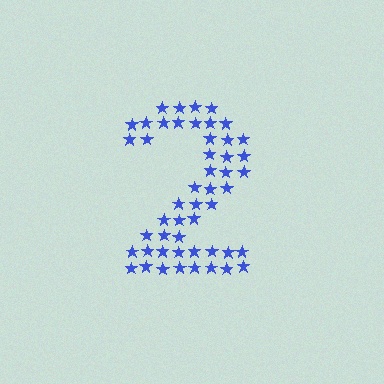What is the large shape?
The large shape is the digit 2.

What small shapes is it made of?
It is made of small stars.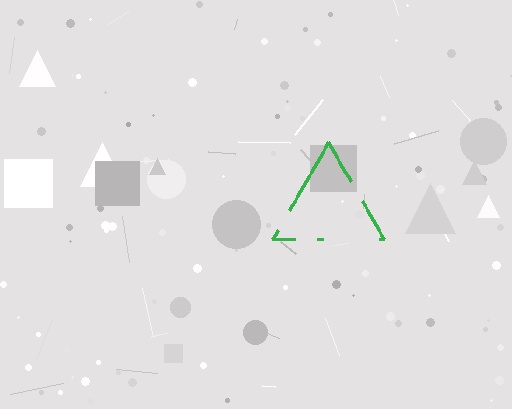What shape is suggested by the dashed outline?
The dashed outline suggests a triangle.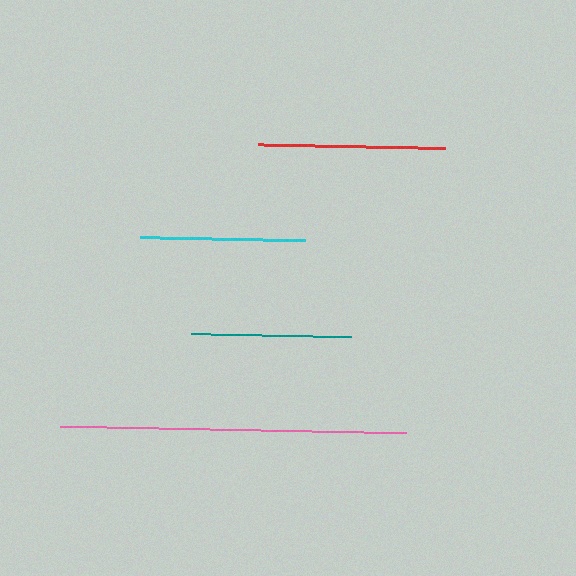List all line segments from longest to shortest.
From longest to shortest: pink, red, cyan, teal.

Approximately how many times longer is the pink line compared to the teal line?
The pink line is approximately 2.2 times the length of the teal line.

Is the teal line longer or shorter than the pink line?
The pink line is longer than the teal line.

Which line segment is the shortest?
The teal line is the shortest at approximately 160 pixels.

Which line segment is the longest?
The pink line is the longest at approximately 346 pixels.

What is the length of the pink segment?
The pink segment is approximately 346 pixels long.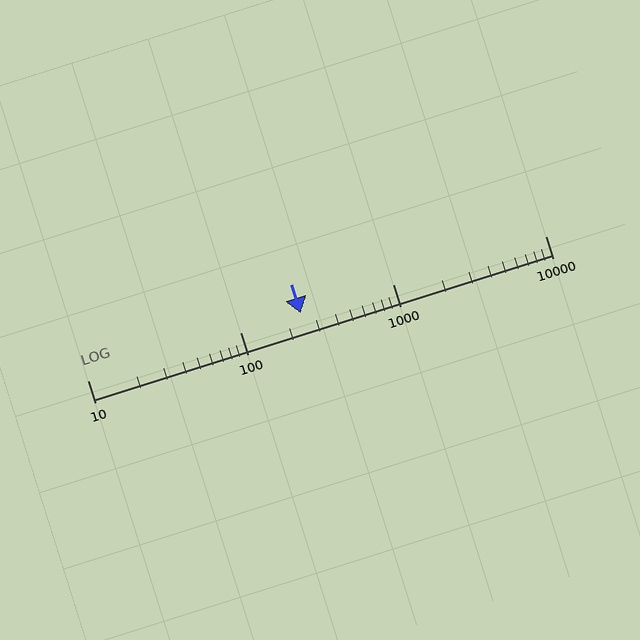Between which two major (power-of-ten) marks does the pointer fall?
The pointer is between 100 and 1000.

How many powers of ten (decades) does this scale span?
The scale spans 3 decades, from 10 to 10000.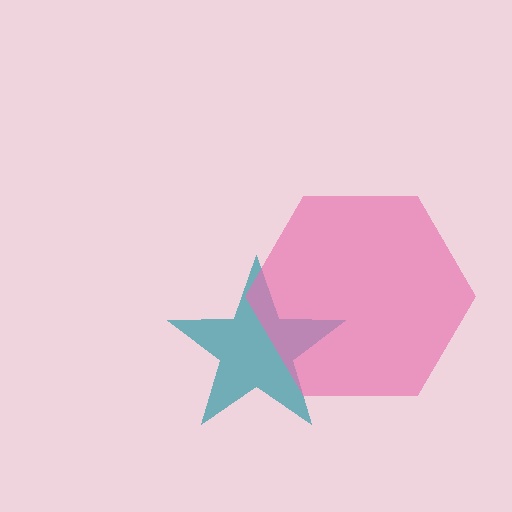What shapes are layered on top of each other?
The layered shapes are: a teal star, a pink hexagon.